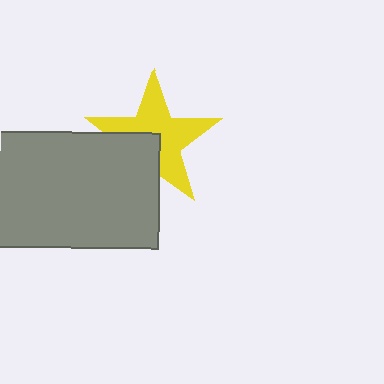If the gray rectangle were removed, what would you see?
You would see the complete yellow star.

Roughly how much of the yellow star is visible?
Most of it is visible (roughly 67%).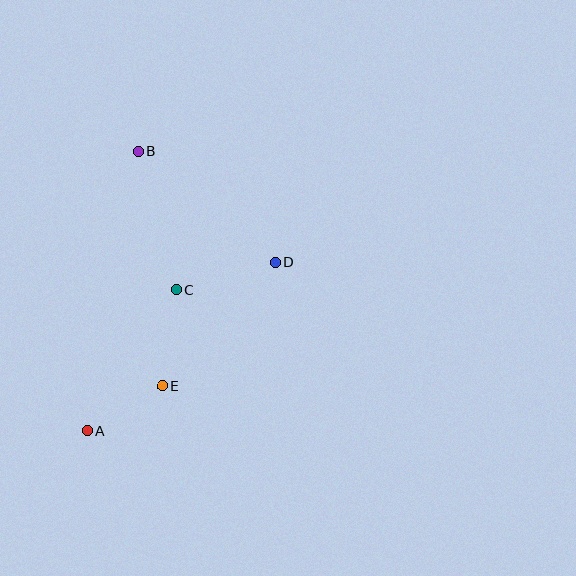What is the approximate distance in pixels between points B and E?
The distance between B and E is approximately 237 pixels.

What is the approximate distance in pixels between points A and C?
The distance between A and C is approximately 167 pixels.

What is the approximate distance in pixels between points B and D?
The distance between B and D is approximately 176 pixels.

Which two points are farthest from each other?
Points A and B are farthest from each other.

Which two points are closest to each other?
Points A and E are closest to each other.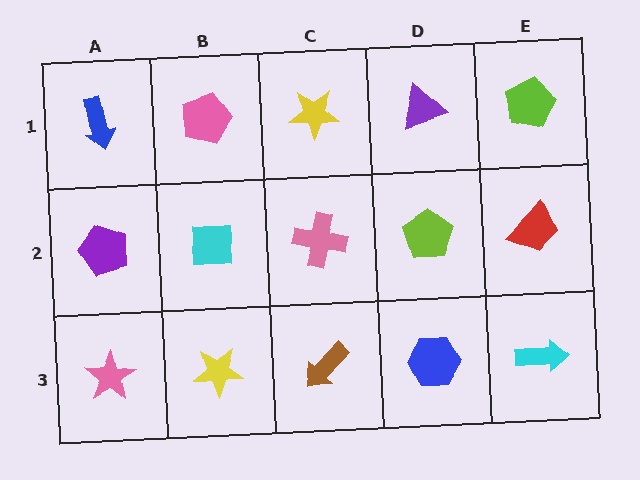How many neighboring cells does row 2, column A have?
3.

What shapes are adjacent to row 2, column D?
A purple triangle (row 1, column D), a blue hexagon (row 3, column D), a pink cross (row 2, column C), a red trapezoid (row 2, column E).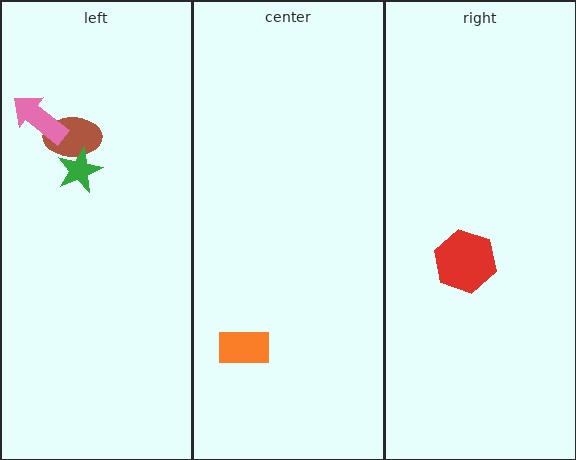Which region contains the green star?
The left region.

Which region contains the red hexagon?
The right region.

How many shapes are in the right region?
1.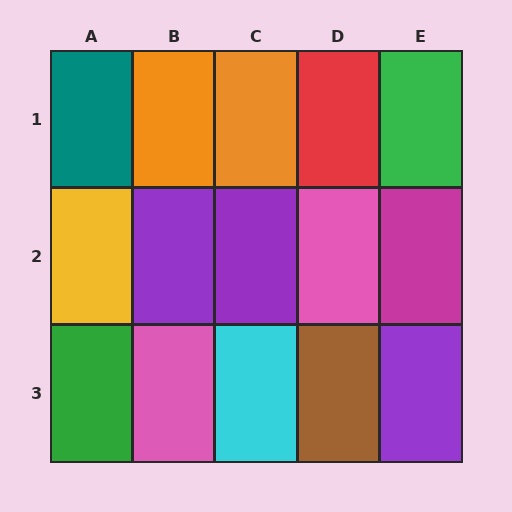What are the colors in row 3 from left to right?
Green, pink, cyan, brown, purple.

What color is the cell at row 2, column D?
Pink.